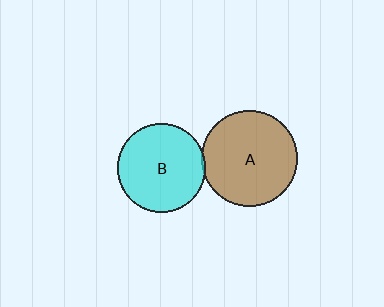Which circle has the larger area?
Circle A (brown).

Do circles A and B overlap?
Yes.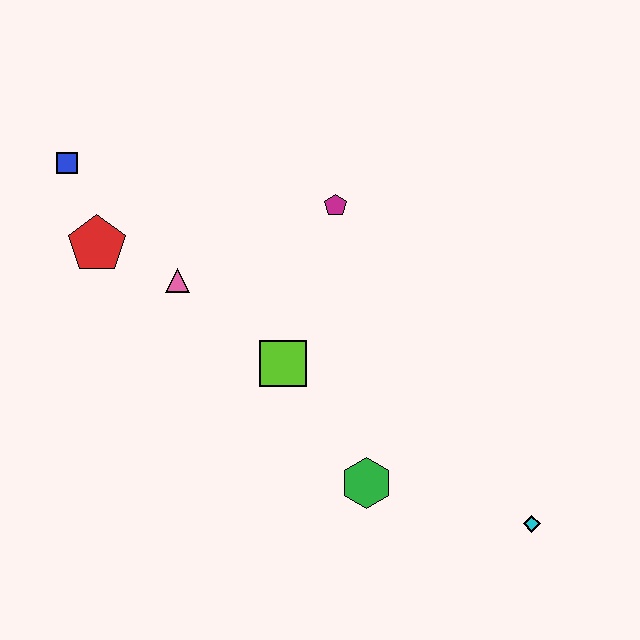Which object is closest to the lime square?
The pink triangle is closest to the lime square.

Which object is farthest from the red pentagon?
The cyan diamond is farthest from the red pentagon.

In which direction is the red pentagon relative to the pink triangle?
The red pentagon is to the left of the pink triangle.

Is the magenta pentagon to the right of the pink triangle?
Yes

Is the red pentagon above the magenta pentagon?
No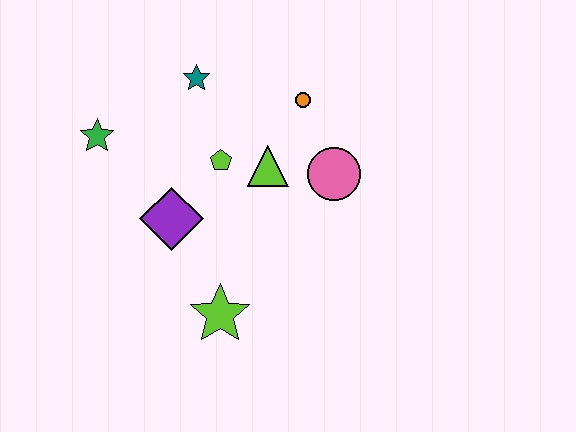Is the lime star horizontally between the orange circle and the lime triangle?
No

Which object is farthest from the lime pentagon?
The lime star is farthest from the lime pentagon.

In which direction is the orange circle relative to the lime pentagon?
The orange circle is to the right of the lime pentagon.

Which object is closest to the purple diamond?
The lime pentagon is closest to the purple diamond.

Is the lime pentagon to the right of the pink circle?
No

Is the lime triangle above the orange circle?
No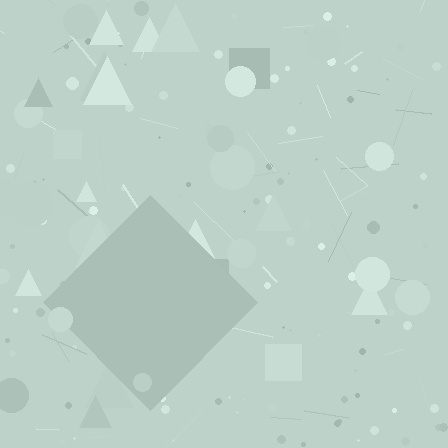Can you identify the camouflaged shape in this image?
The camouflaged shape is a diamond.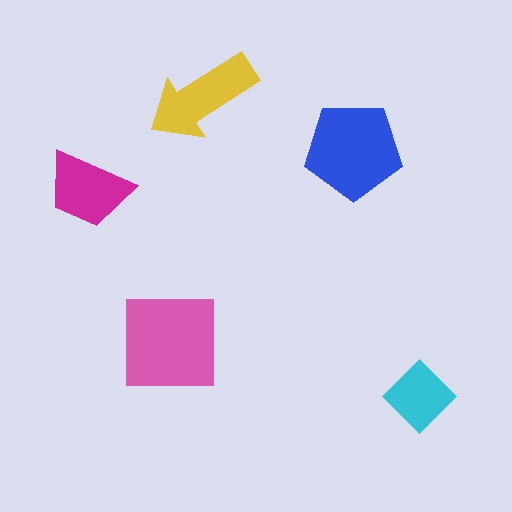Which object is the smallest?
The cyan diamond.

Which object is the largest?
The pink square.